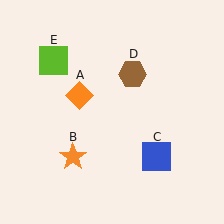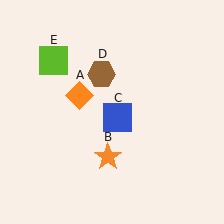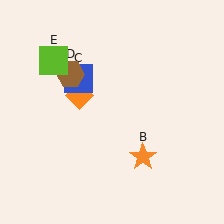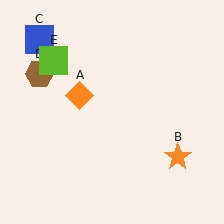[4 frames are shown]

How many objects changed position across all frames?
3 objects changed position: orange star (object B), blue square (object C), brown hexagon (object D).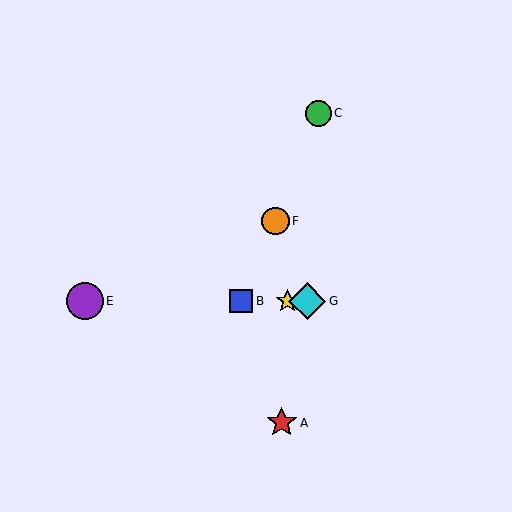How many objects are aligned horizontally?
4 objects (B, D, E, G) are aligned horizontally.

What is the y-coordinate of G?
Object G is at y≈301.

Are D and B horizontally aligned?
Yes, both are at y≈301.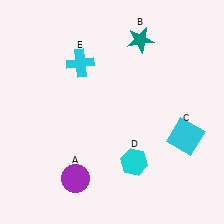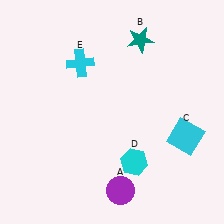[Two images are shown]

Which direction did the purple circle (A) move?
The purple circle (A) moved right.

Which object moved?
The purple circle (A) moved right.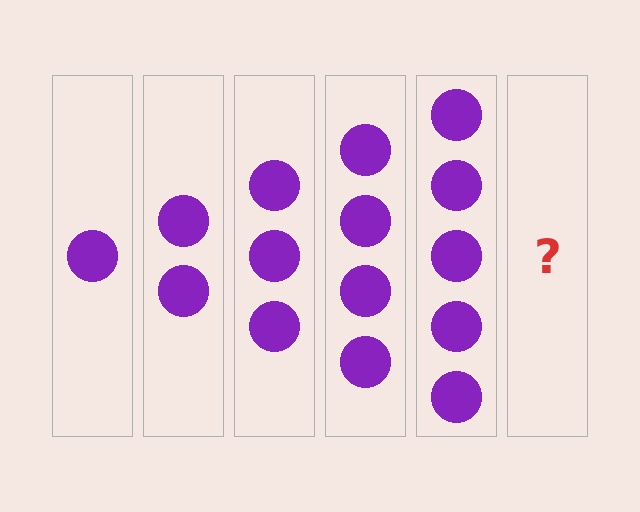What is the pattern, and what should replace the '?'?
The pattern is that each step adds one more circle. The '?' should be 6 circles.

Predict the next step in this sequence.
The next step is 6 circles.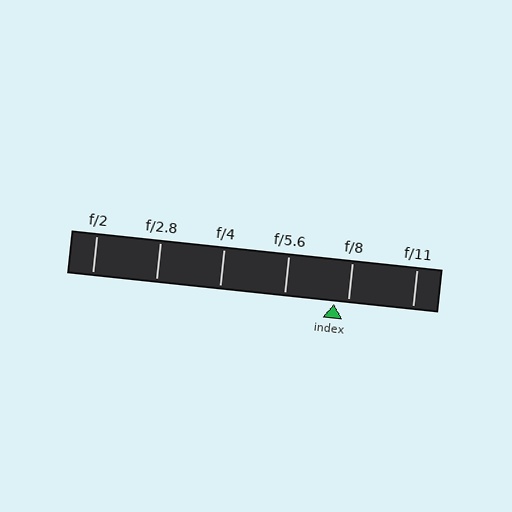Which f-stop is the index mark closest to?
The index mark is closest to f/8.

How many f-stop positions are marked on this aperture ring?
There are 6 f-stop positions marked.